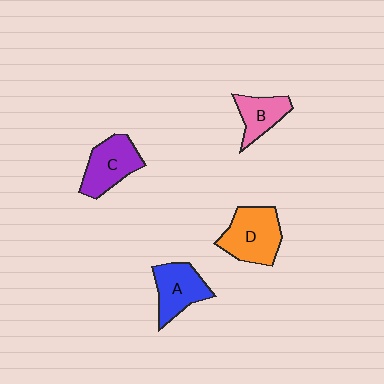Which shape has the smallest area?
Shape B (pink).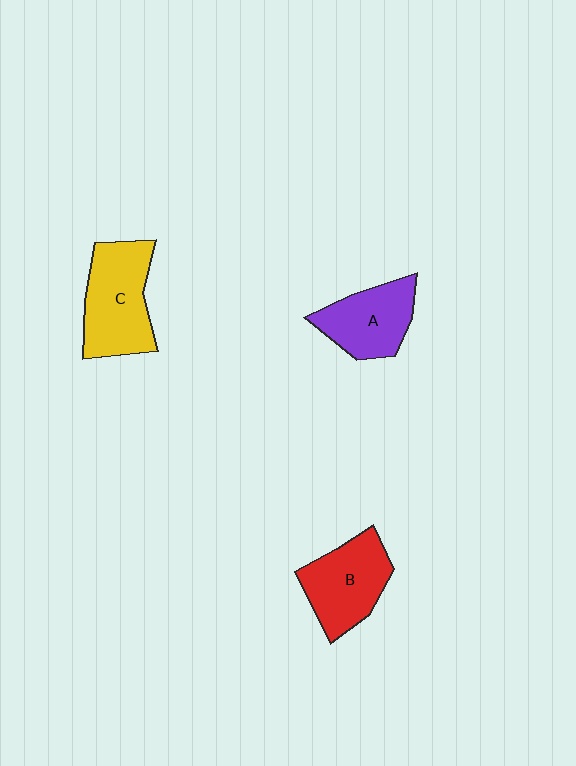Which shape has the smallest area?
Shape A (purple).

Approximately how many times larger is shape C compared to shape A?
Approximately 1.3 times.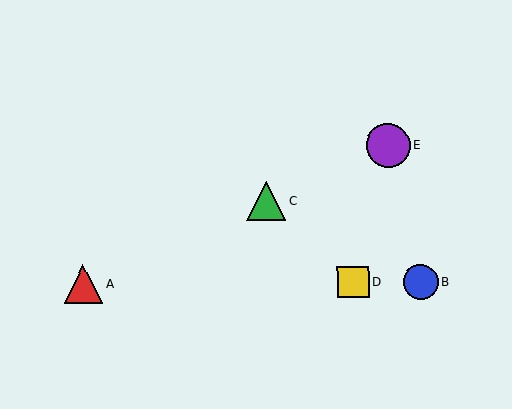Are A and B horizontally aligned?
Yes, both are at y≈284.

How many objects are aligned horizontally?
3 objects (A, B, D) are aligned horizontally.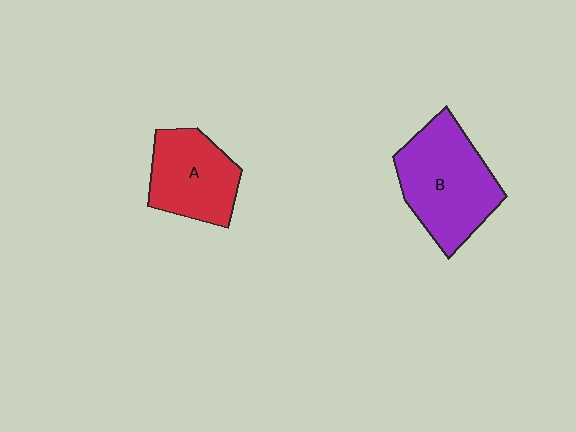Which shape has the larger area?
Shape B (purple).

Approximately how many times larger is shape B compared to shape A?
Approximately 1.4 times.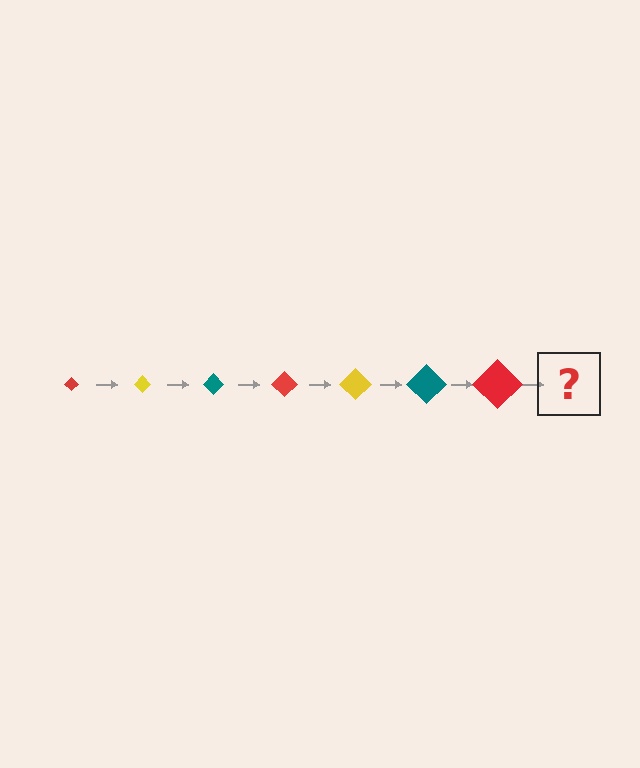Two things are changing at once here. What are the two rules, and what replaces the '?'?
The two rules are that the diamond grows larger each step and the color cycles through red, yellow, and teal. The '?' should be a yellow diamond, larger than the previous one.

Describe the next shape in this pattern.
It should be a yellow diamond, larger than the previous one.